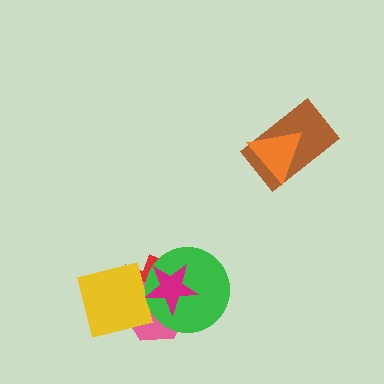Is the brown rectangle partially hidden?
Yes, it is partially covered by another shape.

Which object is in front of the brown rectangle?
The orange triangle is in front of the brown rectangle.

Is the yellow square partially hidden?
Yes, it is partially covered by another shape.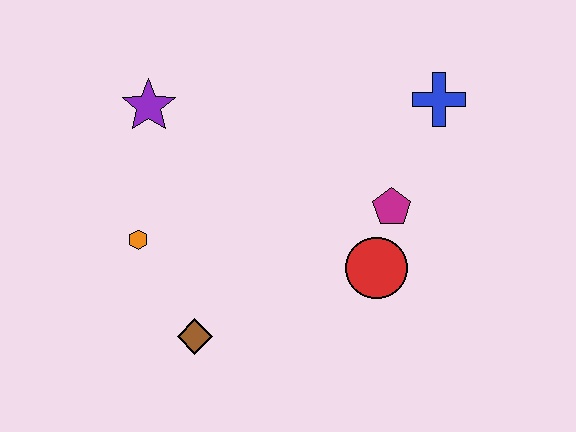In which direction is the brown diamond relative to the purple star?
The brown diamond is below the purple star.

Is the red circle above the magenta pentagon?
No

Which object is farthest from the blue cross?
The brown diamond is farthest from the blue cross.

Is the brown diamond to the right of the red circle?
No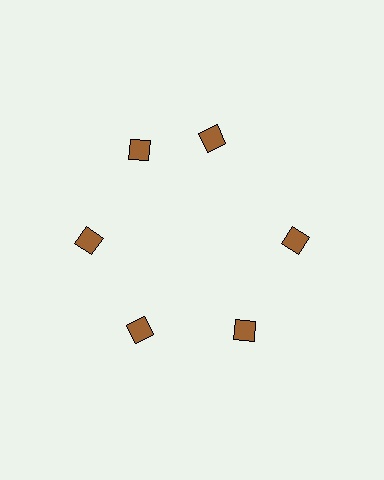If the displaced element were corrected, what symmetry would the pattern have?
It would have 6-fold rotational symmetry — the pattern would map onto itself every 60 degrees.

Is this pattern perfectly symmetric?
No. The 6 brown diamonds are arranged in a ring, but one element near the 1 o'clock position is rotated out of alignment along the ring, breaking the 6-fold rotational symmetry.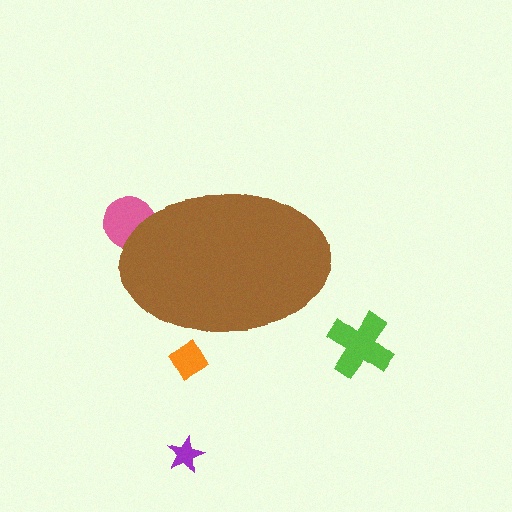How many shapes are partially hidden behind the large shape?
2 shapes are partially hidden.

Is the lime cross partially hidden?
No, the lime cross is fully visible.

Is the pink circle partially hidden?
Yes, the pink circle is partially hidden behind the brown ellipse.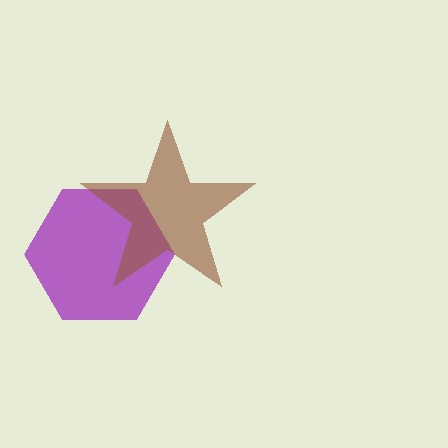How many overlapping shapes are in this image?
There are 2 overlapping shapes in the image.